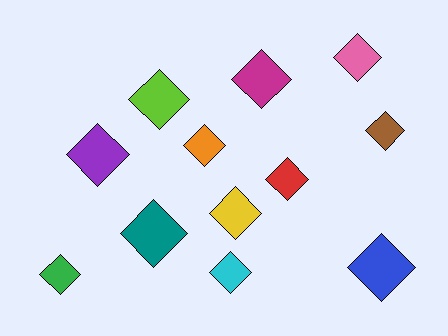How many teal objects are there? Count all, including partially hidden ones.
There is 1 teal object.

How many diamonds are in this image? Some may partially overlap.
There are 12 diamonds.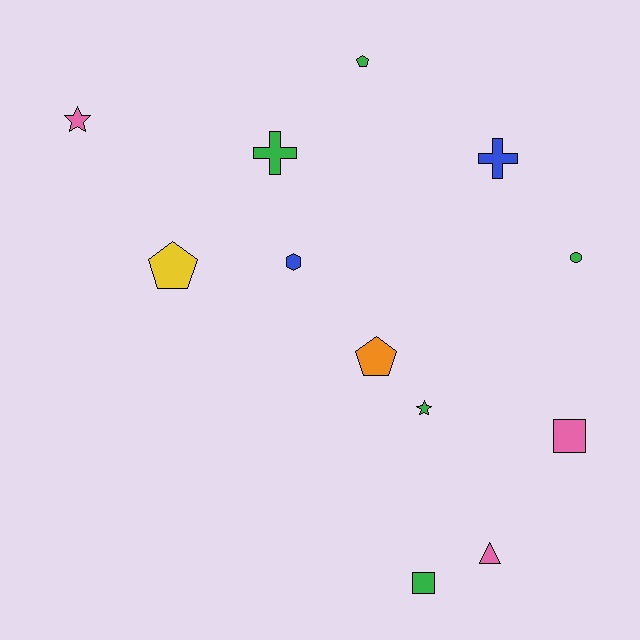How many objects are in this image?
There are 12 objects.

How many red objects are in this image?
There are no red objects.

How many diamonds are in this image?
There are no diamonds.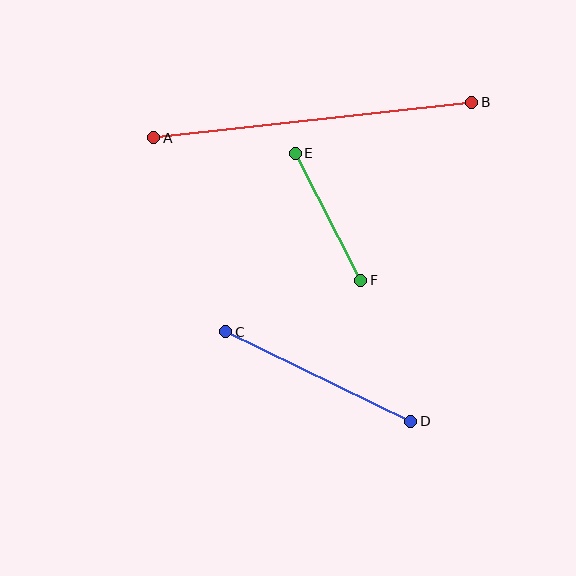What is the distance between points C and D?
The distance is approximately 205 pixels.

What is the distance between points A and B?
The distance is approximately 320 pixels.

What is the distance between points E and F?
The distance is approximately 142 pixels.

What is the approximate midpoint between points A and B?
The midpoint is at approximately (313, 120) pixels.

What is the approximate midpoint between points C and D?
The midpoint is at approximately (318, 376) pixels.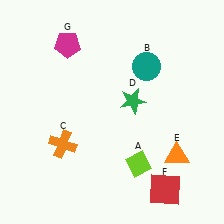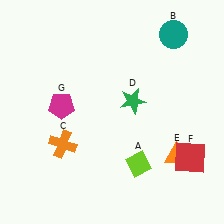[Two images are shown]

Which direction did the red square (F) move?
The red square (F) moved up.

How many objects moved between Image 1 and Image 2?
3 objects moved between the two images.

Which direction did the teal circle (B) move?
The teal circle (B) moved up.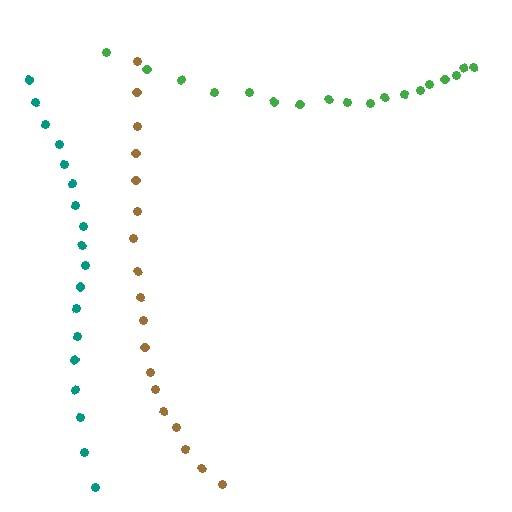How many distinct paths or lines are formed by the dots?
There are 3 distinct paths.